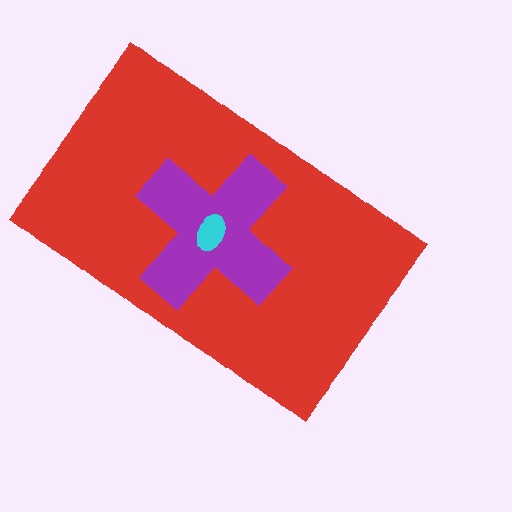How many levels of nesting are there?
3.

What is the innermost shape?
The cyan ellipse.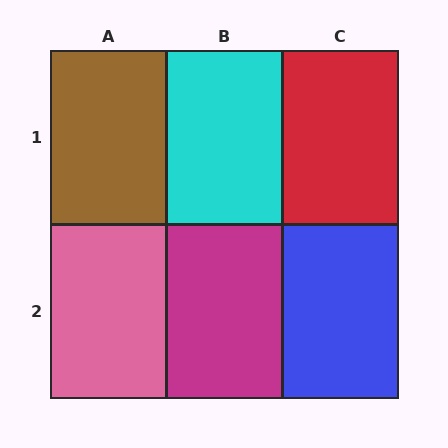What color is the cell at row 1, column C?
Red.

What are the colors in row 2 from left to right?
Pink, magenta, blue.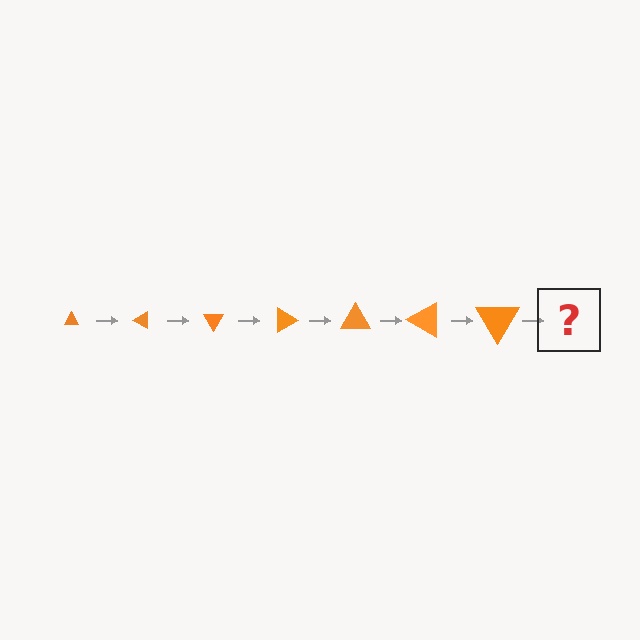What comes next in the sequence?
The next element should be a triangle, larger than the previous one and rotated 210 degrees from the start.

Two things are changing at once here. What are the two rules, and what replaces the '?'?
The two rules are that the triangle grows larger each step and it rotates 30 degrees each step. The '?' should be a triangle, larger than the previous one and rotated 210 degrees from the start.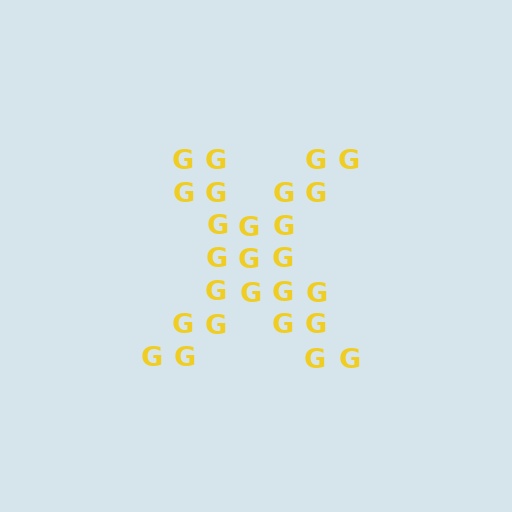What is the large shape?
The large shape is the letter X.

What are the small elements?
The small elements are letter G's.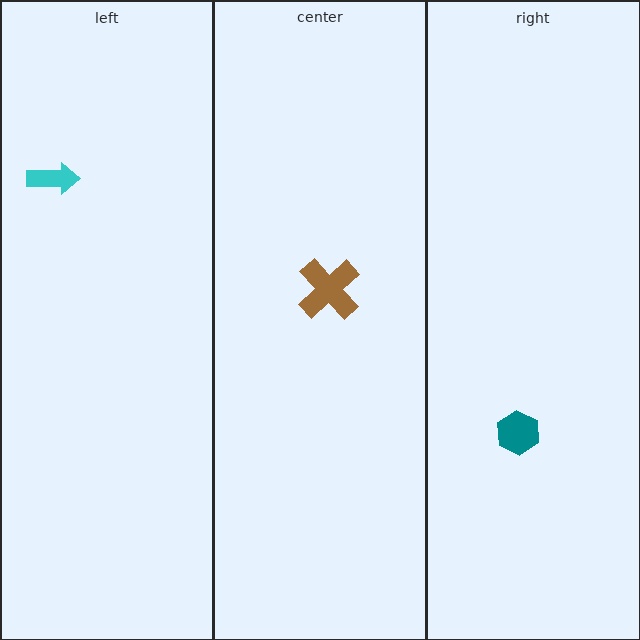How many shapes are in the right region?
1.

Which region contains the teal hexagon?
The right region.